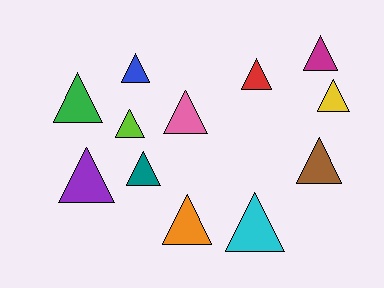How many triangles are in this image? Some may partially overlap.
There are 12 triangles.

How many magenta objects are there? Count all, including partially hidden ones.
There is 1 magenta object.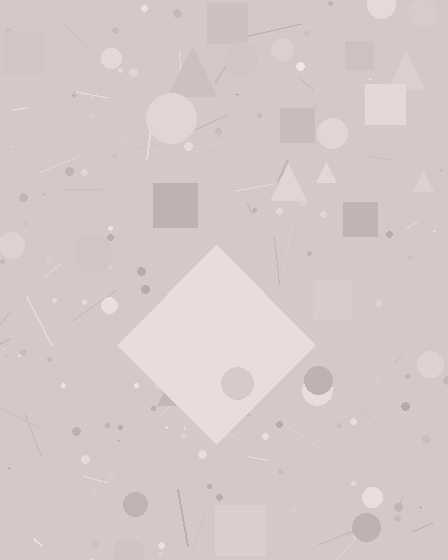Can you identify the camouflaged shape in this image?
The camouflaged shape is a diamond.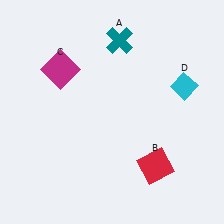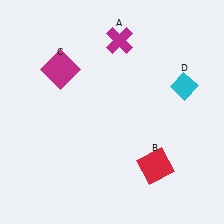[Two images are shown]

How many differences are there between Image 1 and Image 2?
There is 1 difference between the two images.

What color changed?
The cross (A) changed from teal in Image 1 to magenta in Image 2.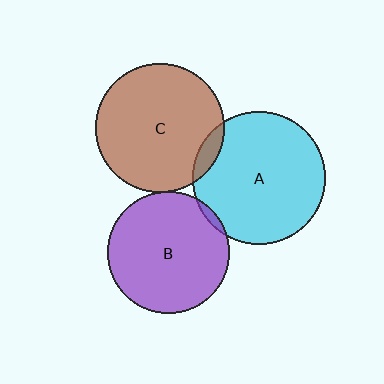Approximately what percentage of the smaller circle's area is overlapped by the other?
Approximately 5%.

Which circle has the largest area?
Circle A (cyan).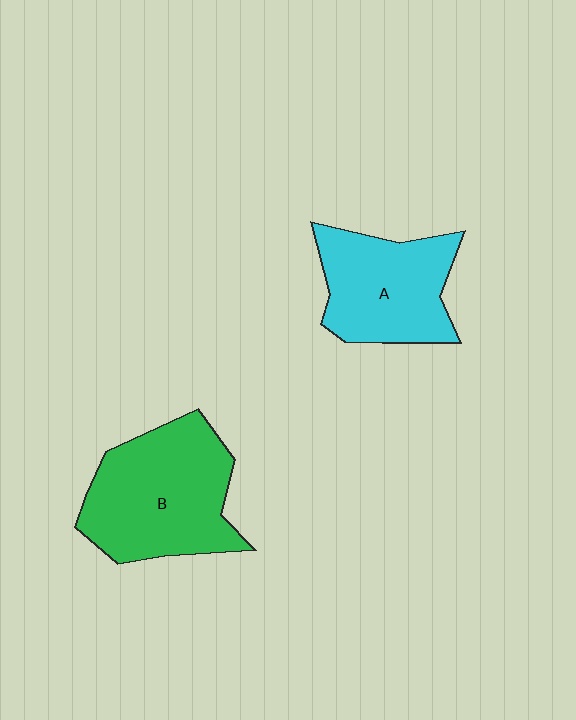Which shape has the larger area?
Shape B (green).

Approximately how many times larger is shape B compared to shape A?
Approximately 1.3 times.